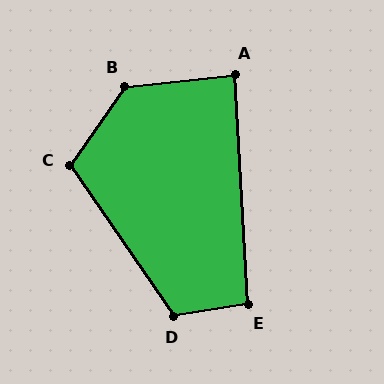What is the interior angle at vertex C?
Approximately 111 degrees (obtuse).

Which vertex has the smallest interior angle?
A, at approximately 87 degrees.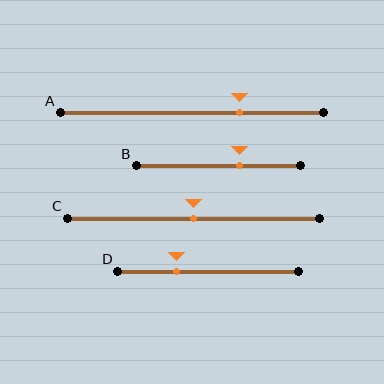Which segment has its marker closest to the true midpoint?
Segment C has its marker closest to the true midpoint.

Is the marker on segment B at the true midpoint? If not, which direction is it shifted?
No, the marker on segment B is shifted to the right by about 13% of the segment length.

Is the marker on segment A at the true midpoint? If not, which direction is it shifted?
No, the marker on segment A is shifted to the right by about 18% of the segment length.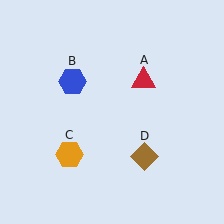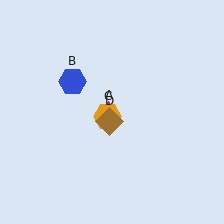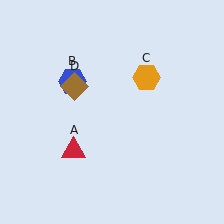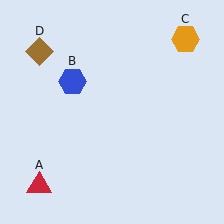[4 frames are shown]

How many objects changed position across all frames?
3 objects changed position: red triangle (object A), orange hexagon (object C), brown diamond (object D).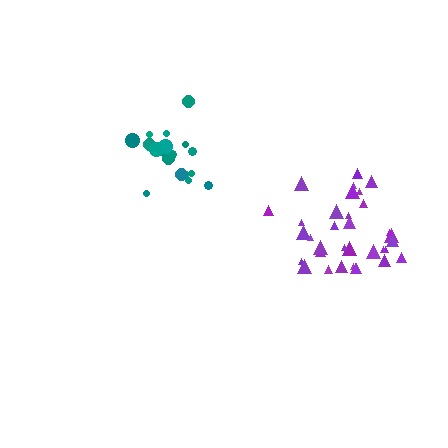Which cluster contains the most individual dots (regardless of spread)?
Purple (35).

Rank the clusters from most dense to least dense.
purple, teal.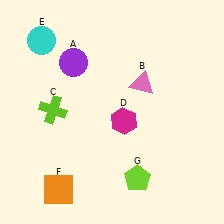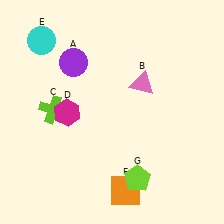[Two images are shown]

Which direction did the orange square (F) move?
The orange square (F) moved right.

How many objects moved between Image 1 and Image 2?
2 objects moved between the two images.